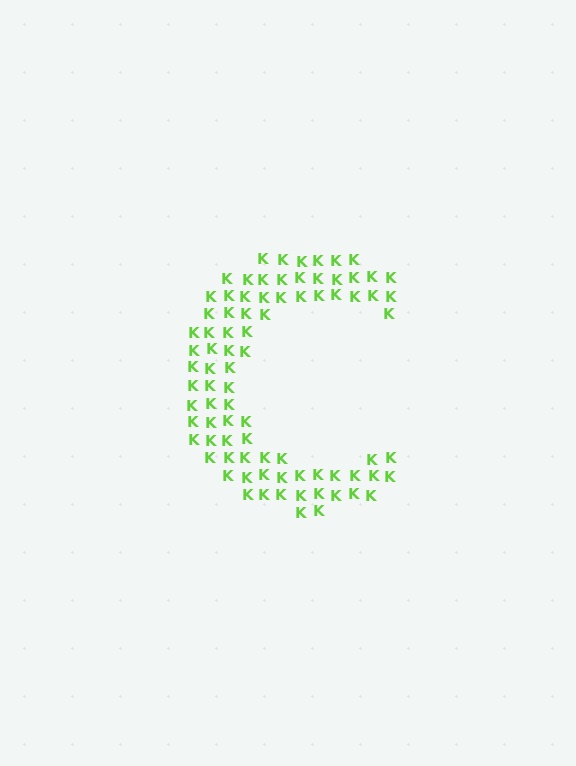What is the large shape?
The large shape is the letter C.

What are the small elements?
The small elements are letter K's.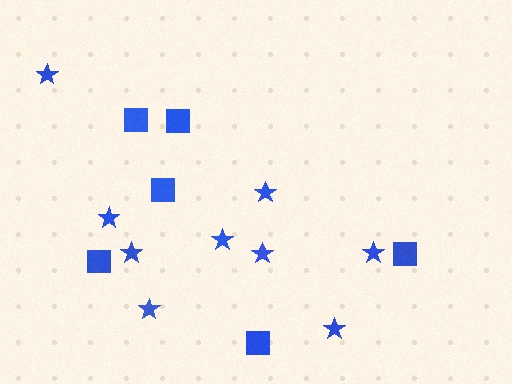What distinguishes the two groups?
There are 2 groups: one group of stars (9) and one group of squares (6).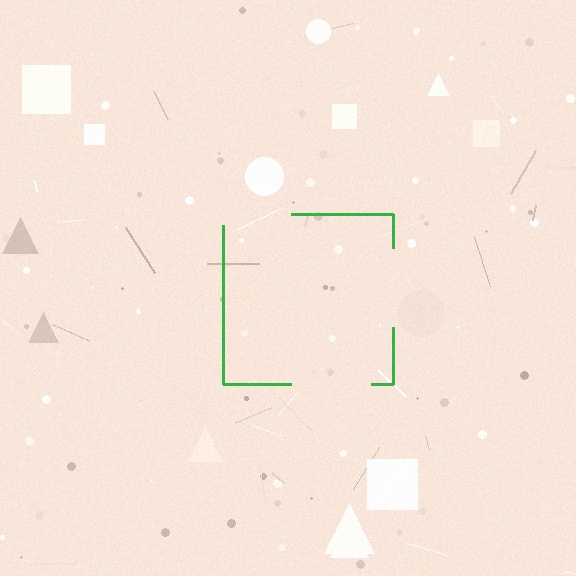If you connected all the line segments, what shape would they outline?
They would outline a square.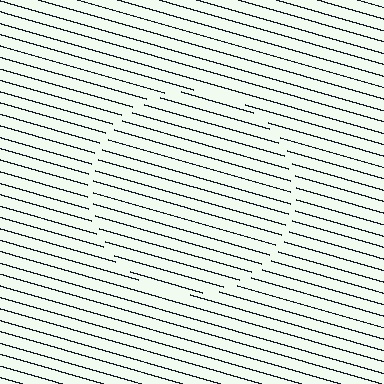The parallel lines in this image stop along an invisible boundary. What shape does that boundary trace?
An illusory circle. The interior of the shape contains the same grating, shifted by half a period — the contour is defined by the phase discontinuity where line-ends from the inner and outer gratings abut.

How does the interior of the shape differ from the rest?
The interior of the shape contains the same grating, shifted by half a period — the contour is defined by the phase discontinuity where line-ends from the inner and outer gratings abut.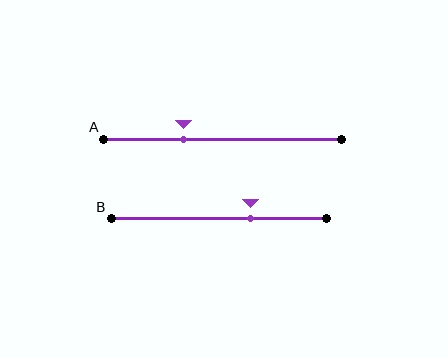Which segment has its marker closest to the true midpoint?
Segment B has its marker closest to the true midpoint.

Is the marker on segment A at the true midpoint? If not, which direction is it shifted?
No, the marker on segment A is shifted to the left by about 16% of the segment length.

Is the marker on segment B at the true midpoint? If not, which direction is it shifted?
No, the marker on segment B is shifted to the right by about 15% of the segment length.